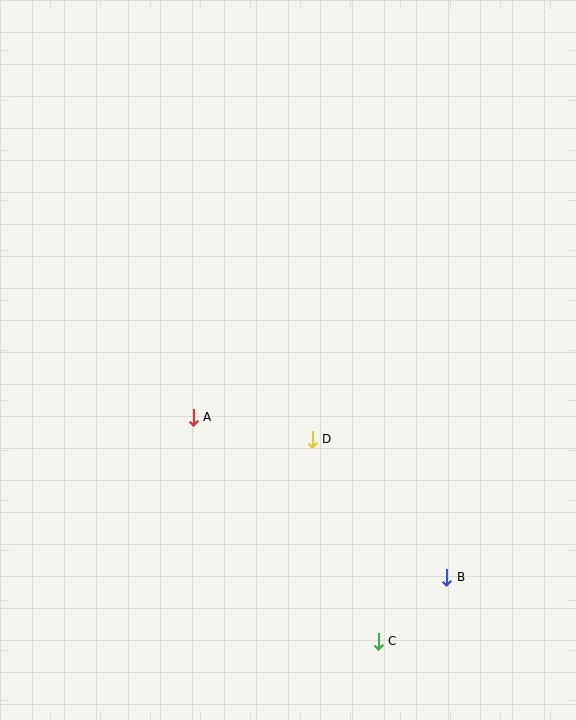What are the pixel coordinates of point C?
Point C is at (378, 641).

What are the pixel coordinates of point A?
Point A is at (193, 417).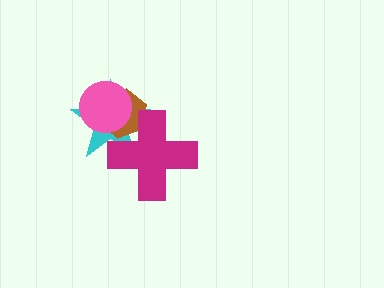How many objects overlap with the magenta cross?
2 objects overlap with the magenta cross.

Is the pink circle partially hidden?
No, no other shape covers it.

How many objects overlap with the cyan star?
3 objects overlap with the cyan star.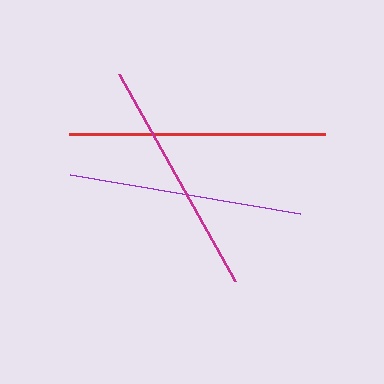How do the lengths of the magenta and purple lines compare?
The magenta and purple lines are approximately the same length.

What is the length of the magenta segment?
The magenta segment is approximately 237 pixels long.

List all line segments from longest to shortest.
From longest to shortest: red, magenta, purple.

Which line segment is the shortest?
The purple line is the shortest at approximately 233 pixels.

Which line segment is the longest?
The red line is the longest at approximately 256 pixels.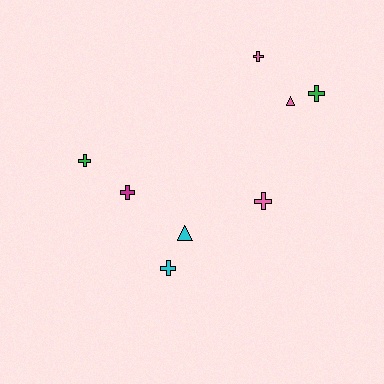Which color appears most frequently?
Pink, with 3 objects.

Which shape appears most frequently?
Cross, with 6 objects.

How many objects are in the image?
There are 8 objects.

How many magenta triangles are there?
There are no magenta triangles.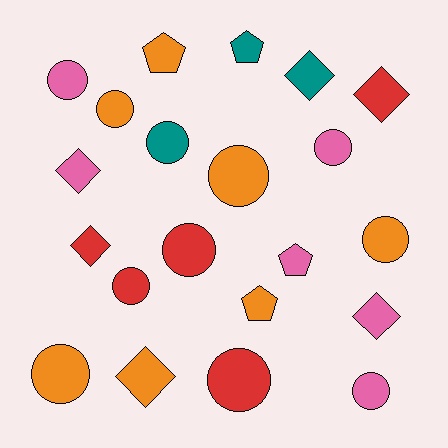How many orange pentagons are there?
There are 2 orange pentagons.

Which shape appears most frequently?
Circle, with 11 objects.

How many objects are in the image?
There are 21 objects.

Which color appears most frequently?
Orange, with 7 objects.